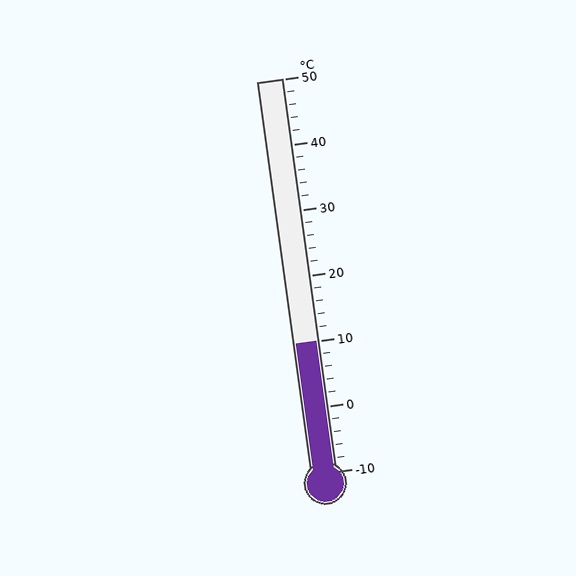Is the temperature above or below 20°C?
The temperature is below 20°C.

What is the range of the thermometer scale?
The thermometer scale ranges from -10°C to 50°C.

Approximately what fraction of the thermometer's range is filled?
The thermometer is filled to approximately 35% of its range.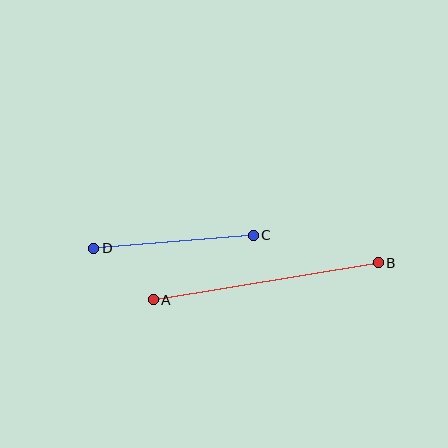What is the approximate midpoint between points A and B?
The midpoint is at approximately (266, 281) pixels.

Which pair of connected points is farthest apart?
Points A and B are farthest apart.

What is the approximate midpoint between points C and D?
The midpoint is at approximately (173, 242) pixels.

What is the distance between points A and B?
The distance is approximately 228 pixels.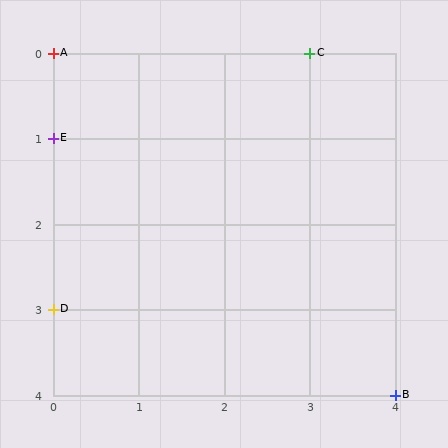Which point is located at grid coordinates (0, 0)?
Point A is at (0, 0).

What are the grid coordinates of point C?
Point C is at grid coordinates (3, 0).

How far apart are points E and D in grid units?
Points E and D are 2 rows apart.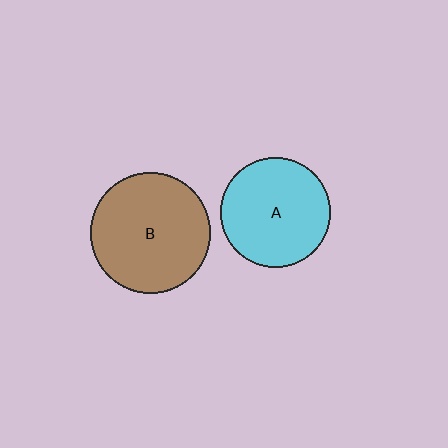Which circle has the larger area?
Circle B (brown).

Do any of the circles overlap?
No, none of the circles overlap.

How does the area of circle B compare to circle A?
Approximately 1.2 times.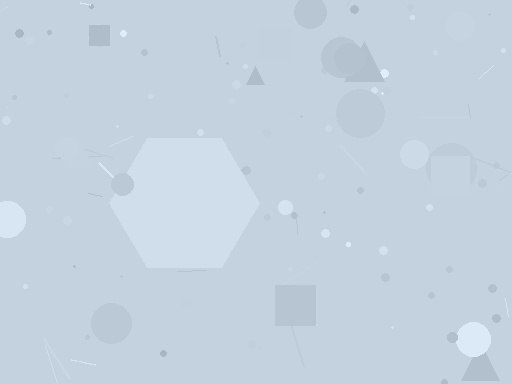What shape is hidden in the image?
A hexagon is hidden in the image.